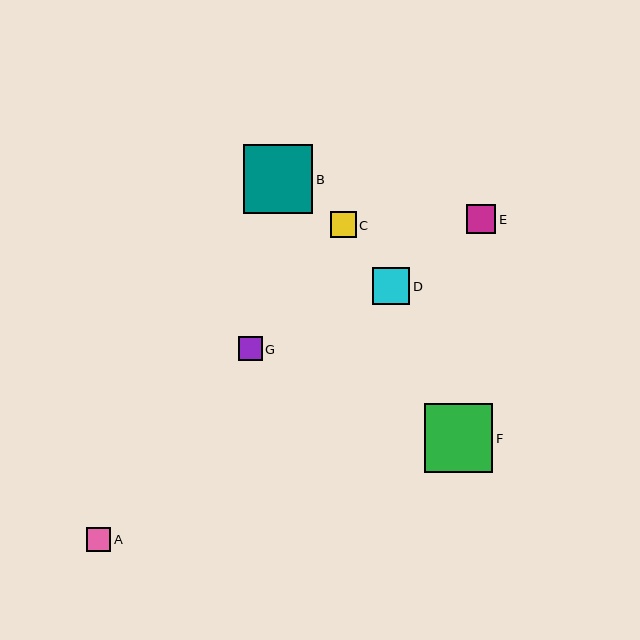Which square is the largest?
Square B is the largest with a size of approximately 69 pixels.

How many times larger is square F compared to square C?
Square F is approximately 2.7 times the size of square C.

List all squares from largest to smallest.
From largest to smallest: B, F, D, E, C, A, G.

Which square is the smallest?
Square G is the smallest with a size of approximately 24 pixels.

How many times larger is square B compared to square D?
Square B is approximately 1.9 times the size of square D.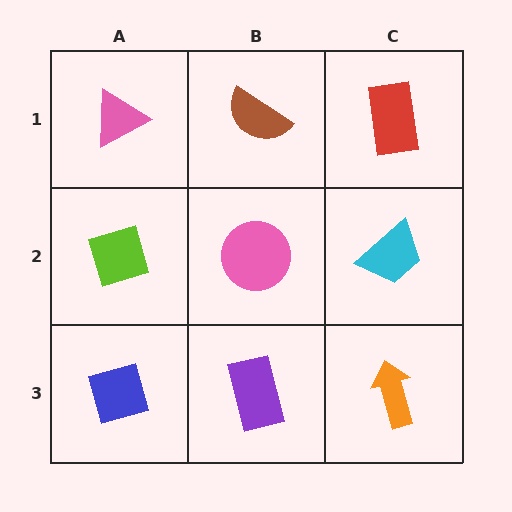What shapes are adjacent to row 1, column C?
A cyan trapezoid (row 2, column C), a brown semicircle (row 1, column B).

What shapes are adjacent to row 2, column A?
A pink triangle (row 1, column A), a blue diamond (row 3, column A), a pink circle (row 2, column B).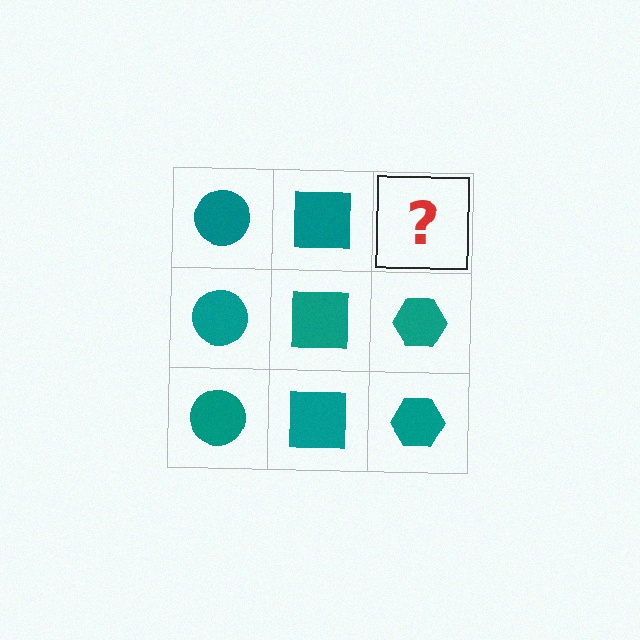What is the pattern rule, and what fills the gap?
The rule is that each column has a consistent shape. The gap should be filled with a teal hexagon.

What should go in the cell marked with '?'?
The missing cell should contain a teal hexagon.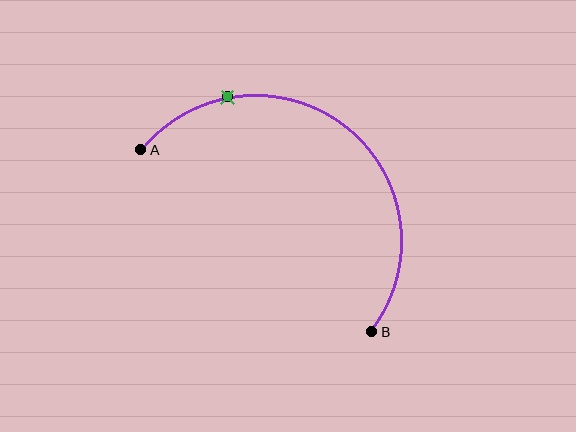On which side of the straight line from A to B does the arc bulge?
The arc bulges above and to the right of the straight line connecting A and B.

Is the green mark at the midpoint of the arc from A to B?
No. The green mark lies on the arc but is closer to endpoint A. The arc midpoint would be at the point on the curve equidistant along the arc from both A and B.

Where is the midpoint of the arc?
The arc midpoint is the point on the curve farthest from the straight line joining A and B. It sits above and to the right of that line.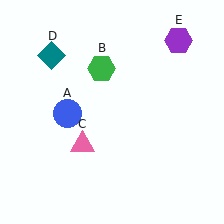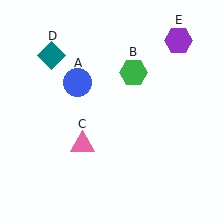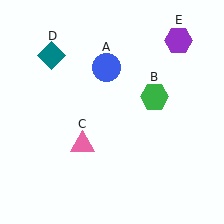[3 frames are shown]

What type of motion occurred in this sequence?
The blue circle (object A), green hexagon (object B) rotated clockwise around the center of the scene.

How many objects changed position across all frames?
2 objects changed position: blue circle (object A), green hexagon (object B).